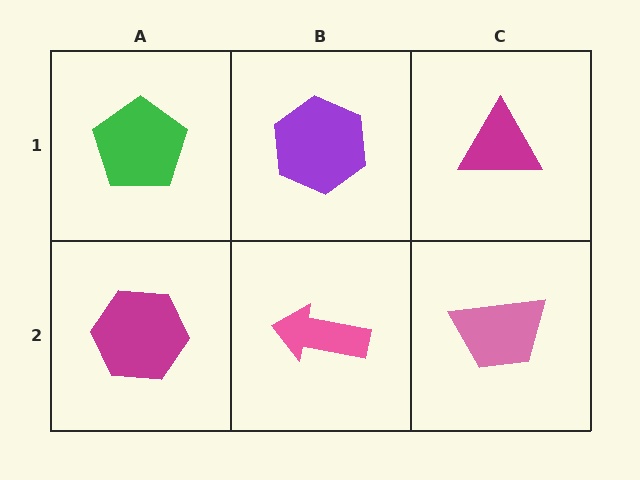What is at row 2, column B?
A pink arrow.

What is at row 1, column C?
A magenta triangle.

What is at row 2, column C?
A pink trapezoid.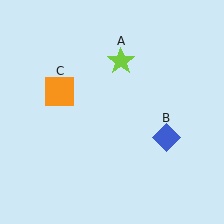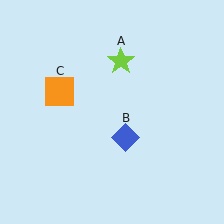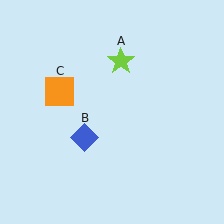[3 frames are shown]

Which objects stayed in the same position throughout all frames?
Lime star (object A) and orange square (object C) remained stationary.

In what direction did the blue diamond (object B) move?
The blue diamond (object B) moved left.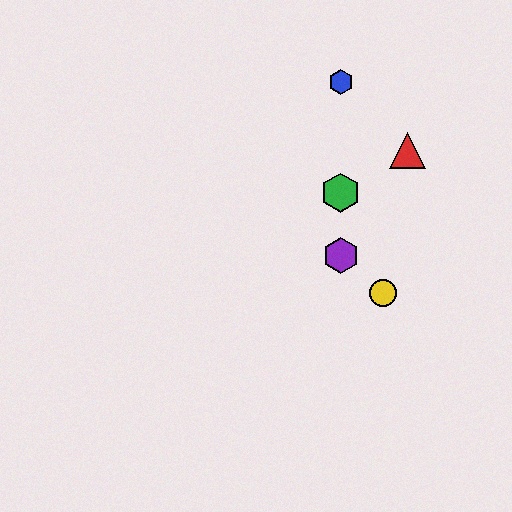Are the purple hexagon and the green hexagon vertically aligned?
Yes, both are at x≈341.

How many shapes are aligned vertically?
3 shapes (the blue hexagon, the green hexagon, the purple hexagon) are aligned vertically.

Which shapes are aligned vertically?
The blue hexagon, the green hexagon, the purple hexagon are aligned vertically.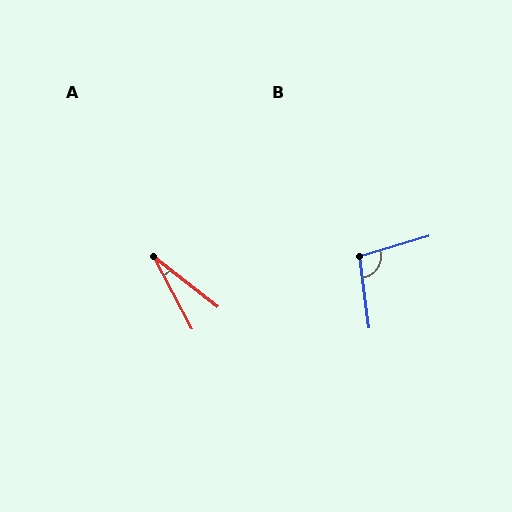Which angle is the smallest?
A, at approximately 24 degrees.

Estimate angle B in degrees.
Approximately 99 degrees.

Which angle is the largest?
B, at approximately 99 degrees.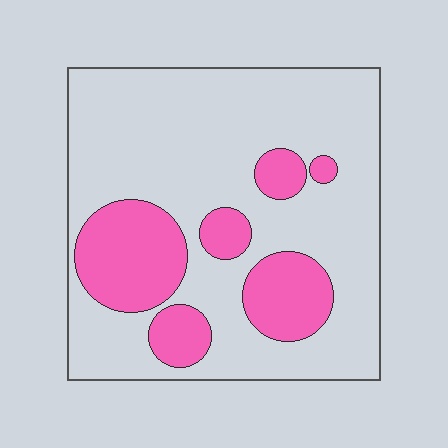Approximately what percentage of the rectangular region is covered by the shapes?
Approximately 25%.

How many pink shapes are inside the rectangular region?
6.